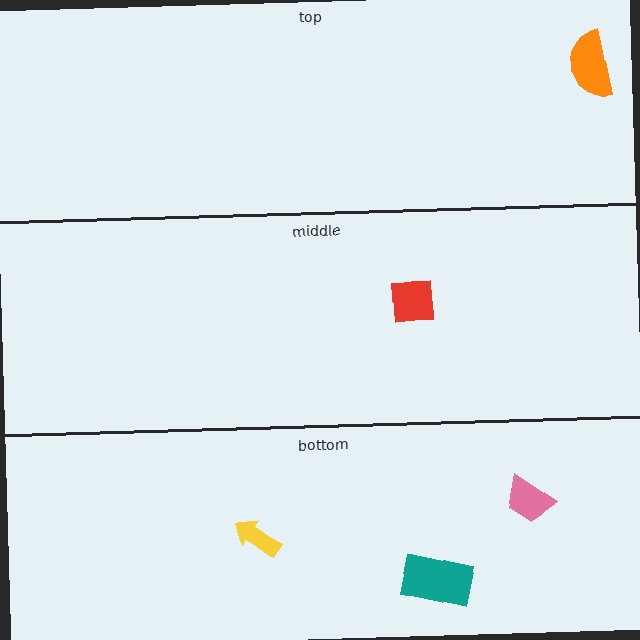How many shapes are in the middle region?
1.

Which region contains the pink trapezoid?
The bottom region.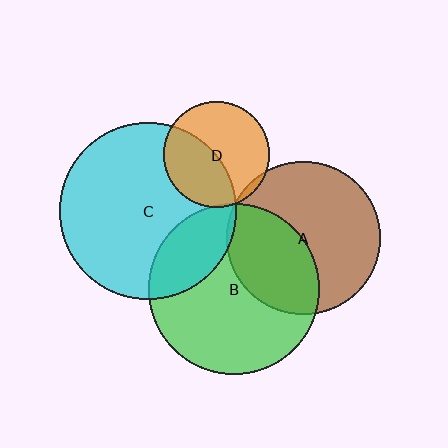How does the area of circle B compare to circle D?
Approximately 2.6 times.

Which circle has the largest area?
Circle C (cyan).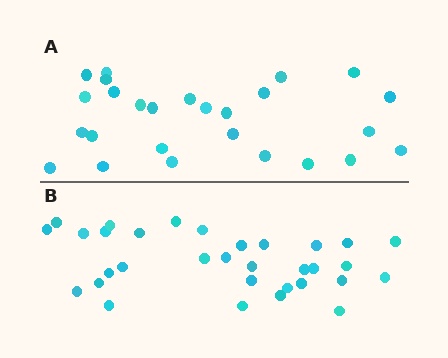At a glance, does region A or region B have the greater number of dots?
Region B (the bottom region) has more dots.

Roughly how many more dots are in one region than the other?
Region B has about 6 more dots than region A.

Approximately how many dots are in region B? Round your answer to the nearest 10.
About 30 dots. (The exact count is 32, which rounds to 30.)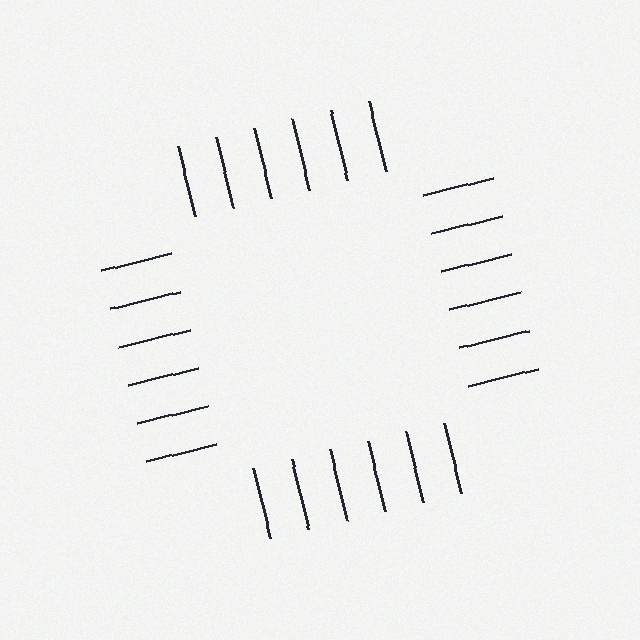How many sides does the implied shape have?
4 sides — the line-ends trace a square.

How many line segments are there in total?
24 — 6 along each of the 4 edges.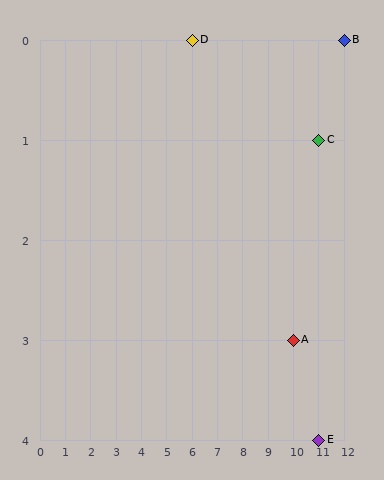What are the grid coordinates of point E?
Point E is at grid coordinates (11, 4).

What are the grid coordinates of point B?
Point B is at grid coordinates (12, 0).